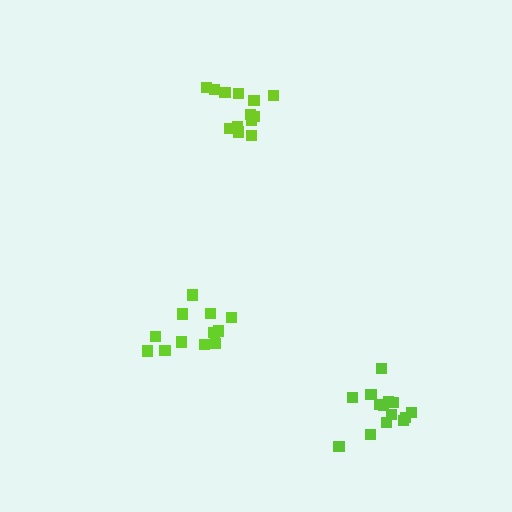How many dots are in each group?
Group 1: 12 dots, Group 2: 13 dots, Group 3: 14 dots (39 total).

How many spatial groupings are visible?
There are 3 spatial groupings.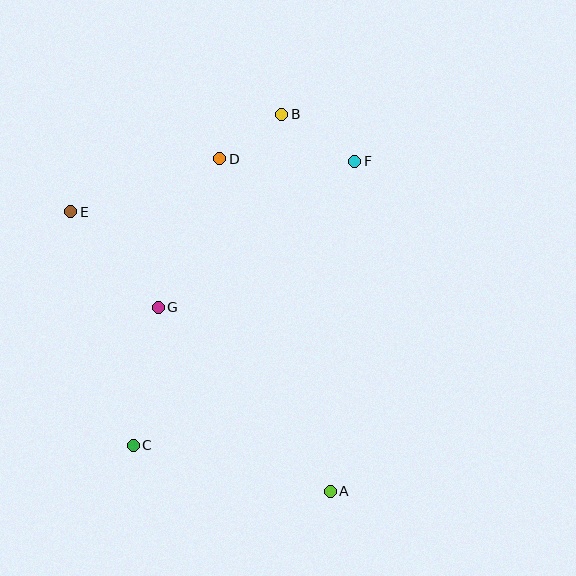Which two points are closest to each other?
Points B and D are closest to each other.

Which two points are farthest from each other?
Points A and E are farthest from each other.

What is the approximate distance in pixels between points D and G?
The distance between D and G is approximately 160 pixels.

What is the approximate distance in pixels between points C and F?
The distance between C and F is approximately 360 pixels.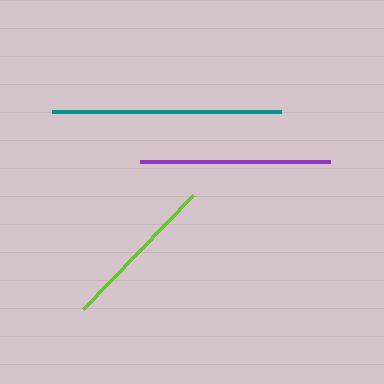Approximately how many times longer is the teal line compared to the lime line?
The teal line is approximately 1.4 times the length of the lime line.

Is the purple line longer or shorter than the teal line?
The teal line is longer than the purple line.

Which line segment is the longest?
The teal line is the longest at approximately 229 pixels.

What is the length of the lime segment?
The lime segment is approximately 158 pixels long.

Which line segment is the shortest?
The lime line is the shortest at approximately 158 pixels.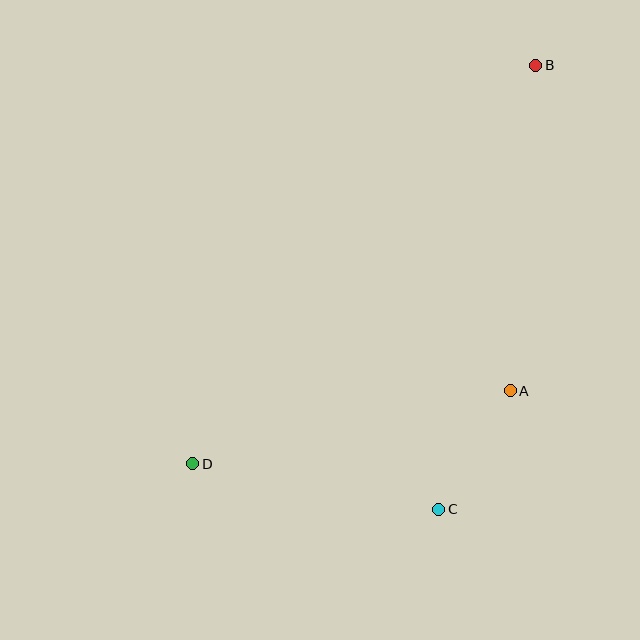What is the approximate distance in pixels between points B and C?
The distance between B and C is approximately 454 pixels.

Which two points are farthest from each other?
Points B and D are farthest from each other.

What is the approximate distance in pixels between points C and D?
The distance between C and D is approximately 250 pixels.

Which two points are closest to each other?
Points A and C are closest to each other.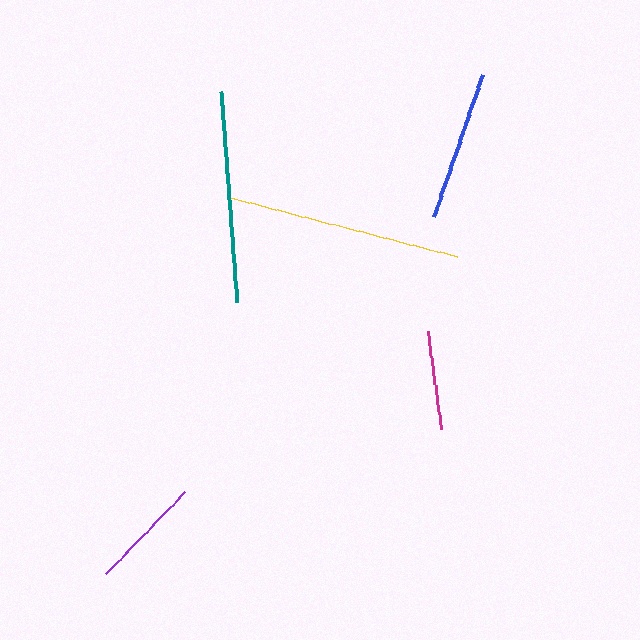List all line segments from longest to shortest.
From longest to shortest: yellow, teal, blue, purple, magenta.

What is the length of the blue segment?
The blue segment is approximately 151 pixels long.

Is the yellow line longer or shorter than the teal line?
The yellow line is longer than the teal line.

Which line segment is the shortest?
The magenta line is the shortest at approximately 98 pixels.